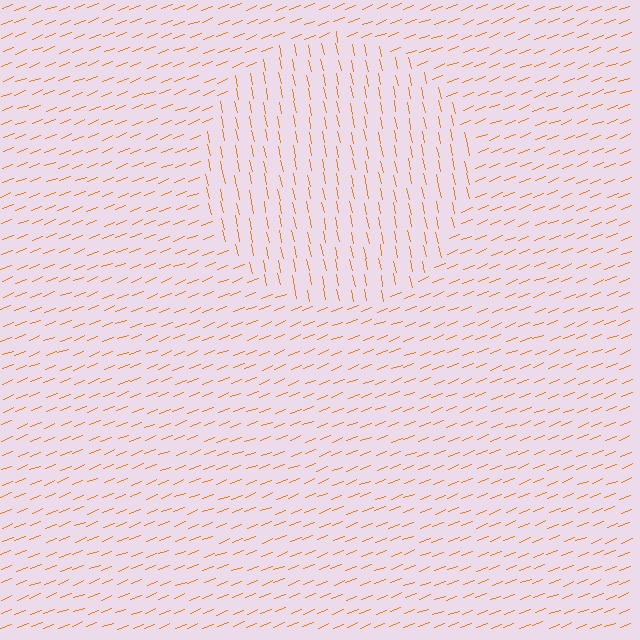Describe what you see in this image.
The image is filled with small orange line segments. A circle region in the image has lines oriented differently from the surrounding lines, creating a visible texture boundary.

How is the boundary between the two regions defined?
The boundary is defined purely by a change in line orientation (approximately 81 degrees difference). All lines are the same color and thickness.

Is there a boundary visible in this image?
Yes, there is a texture boundary formed by a change in line orientation.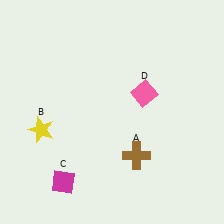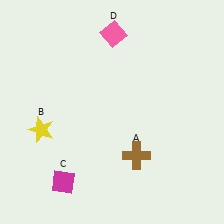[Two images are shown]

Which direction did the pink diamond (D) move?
The pink diamond (D) moved up.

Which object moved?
The pink diamond (D) moved up.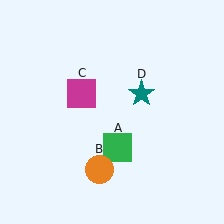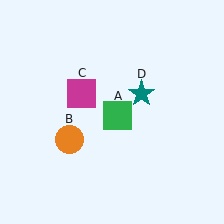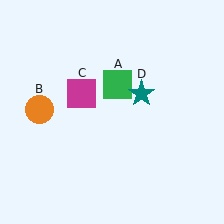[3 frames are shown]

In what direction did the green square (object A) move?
The green square (object A) moved up.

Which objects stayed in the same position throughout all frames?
Magenta square (object C) and teal star (object D) remained stationary.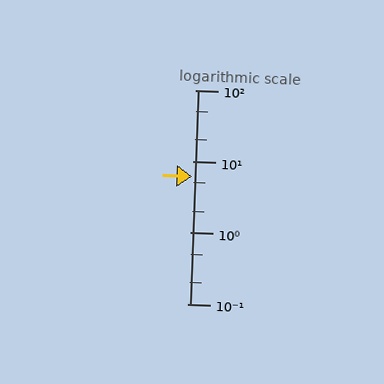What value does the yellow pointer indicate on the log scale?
The pointer indicates approximately 6.2.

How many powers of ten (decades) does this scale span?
The scale spans 3 decades, from 0.1 to 100.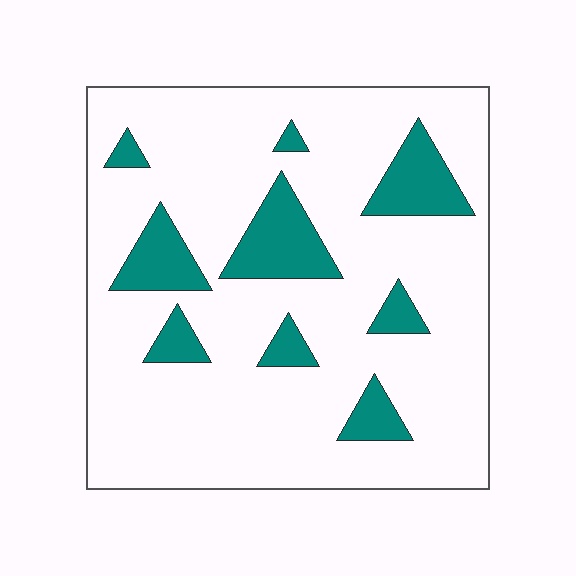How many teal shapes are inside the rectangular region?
9.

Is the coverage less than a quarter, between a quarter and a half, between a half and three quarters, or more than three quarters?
Less than a quarter.